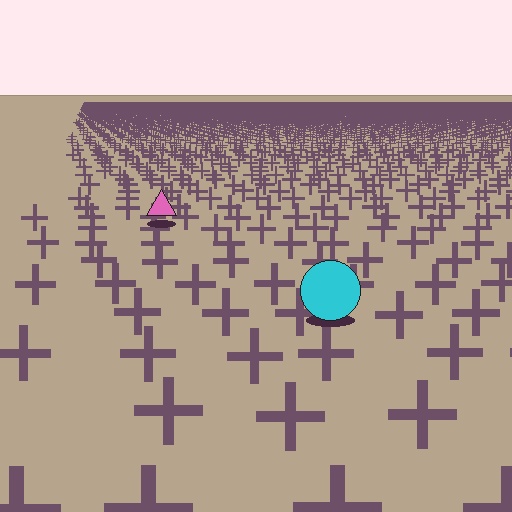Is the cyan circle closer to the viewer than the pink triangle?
Yes. The cyan circle is closer — you can tell from the texture gradient: the ground texture is coarser near it.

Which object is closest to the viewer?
The cyan circle is closest. The texture marks near it are larger and more spread out.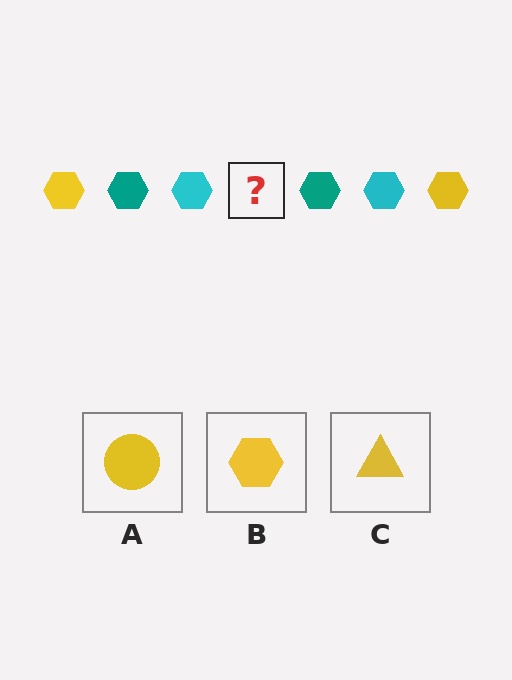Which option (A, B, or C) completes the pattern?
B.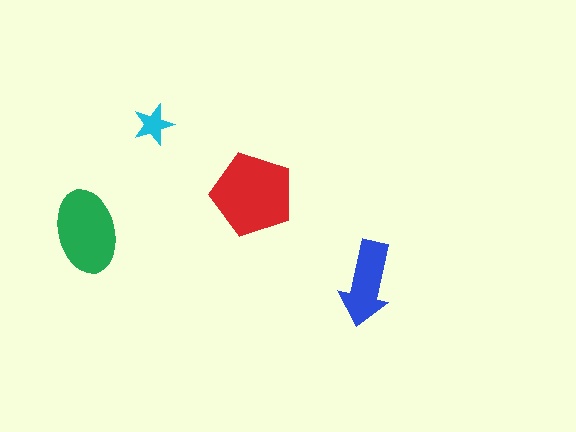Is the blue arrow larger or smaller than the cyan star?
Larger.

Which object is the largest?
The red pentagon.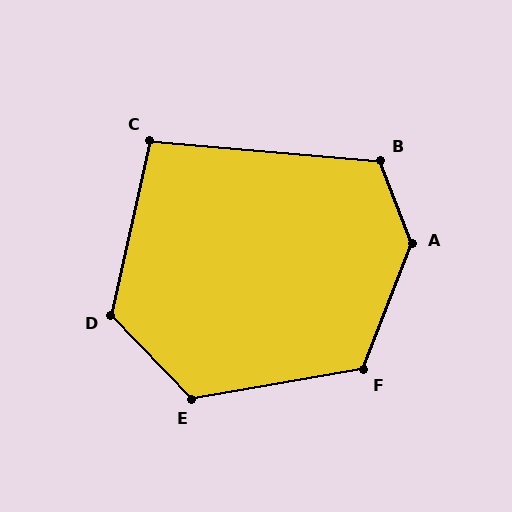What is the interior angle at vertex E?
Approximately 125 degrees (obtuse).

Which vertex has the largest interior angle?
A, at approximately 138 degrees.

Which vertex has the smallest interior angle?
C, at approximately 98 degrees.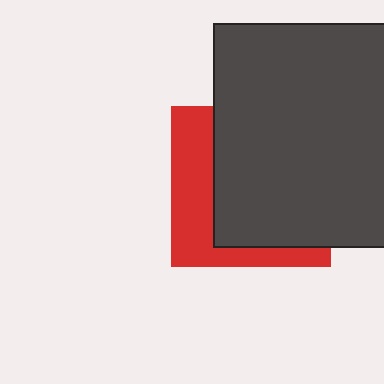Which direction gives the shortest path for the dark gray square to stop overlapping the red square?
Moving right gives the shortest separation.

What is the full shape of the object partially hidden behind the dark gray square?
The partially hidden object is a red square.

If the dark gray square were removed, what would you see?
You would see the complete red square.